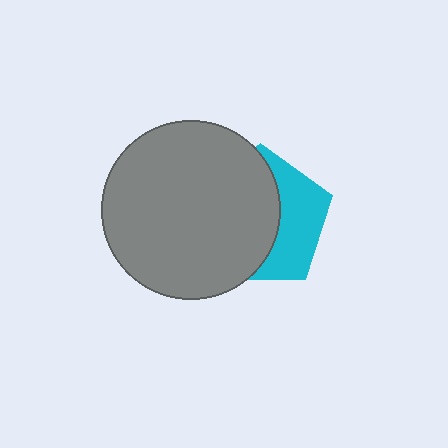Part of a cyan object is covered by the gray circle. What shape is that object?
It is a pentagon.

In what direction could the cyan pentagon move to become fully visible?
The cyan pentagon could move right. That would shift it out from behind the gray circle entirely.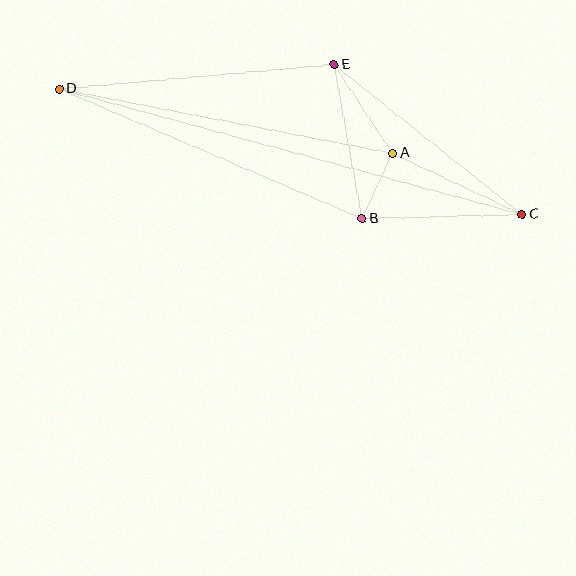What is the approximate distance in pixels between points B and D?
The distance between B and D is approximately 329 pixels.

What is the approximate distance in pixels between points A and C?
The distance between A and C is approximately 143 pixels.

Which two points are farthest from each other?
Points C and D are farthest from each other.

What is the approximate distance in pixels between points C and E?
The distance between C and E is approximately 240 pixels.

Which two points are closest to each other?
Points A and B are closest to each other.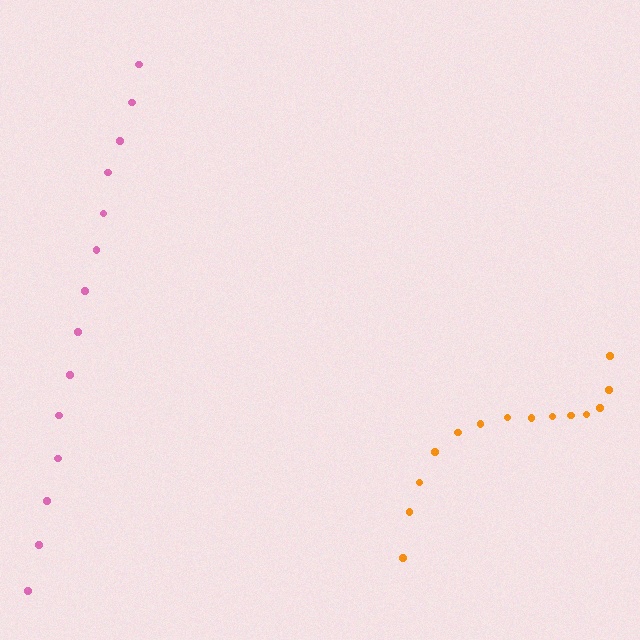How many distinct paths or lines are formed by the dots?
There are 2 distinct paths.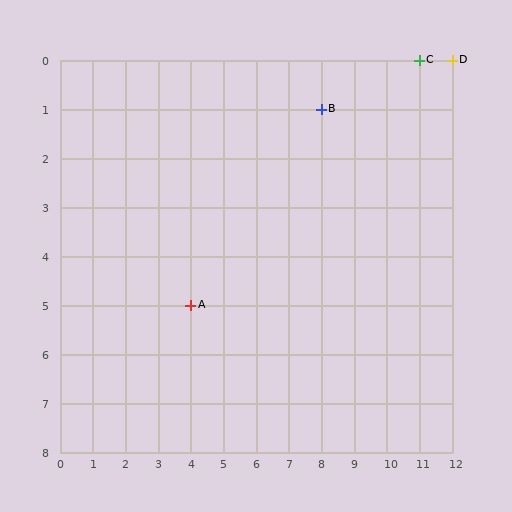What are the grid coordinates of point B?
Point B is at grid coordinates (8, 1).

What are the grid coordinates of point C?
Point C is at grid coordinates (11, 0).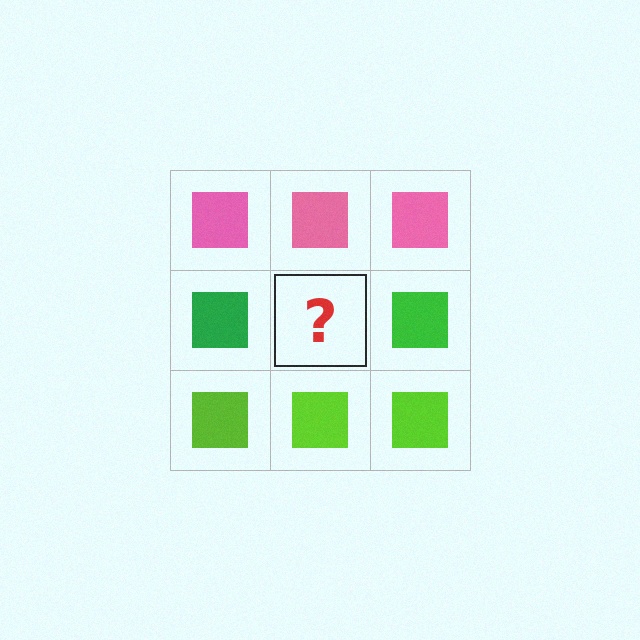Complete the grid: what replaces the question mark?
The question mark should be replaced with a green square.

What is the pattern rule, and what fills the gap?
The rule is that each row has a consistent color. The gap should be filled with a green square.